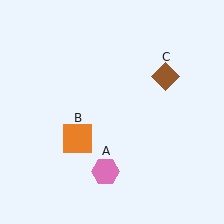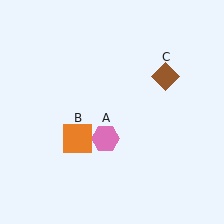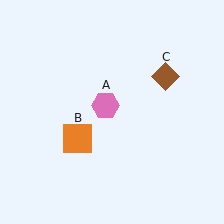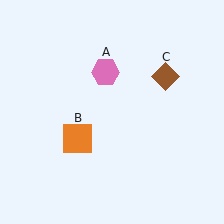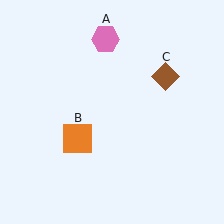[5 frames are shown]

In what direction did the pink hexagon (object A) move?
The pink hexagon (object A) moved up.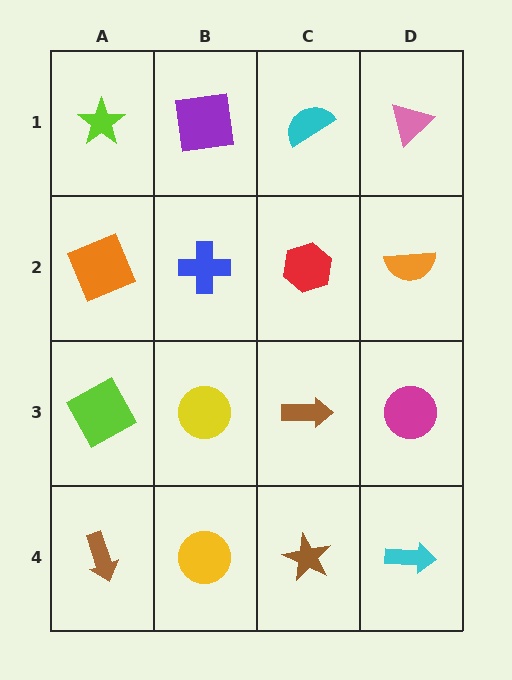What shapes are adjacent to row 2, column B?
A purple square (row 1, column B), a yellow circle (row 3, column B), an orange square (row 2, column A), a red hexagon (row 2, column C).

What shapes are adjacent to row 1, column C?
A red hexagon (row 2, column C), a purple square (row 1, column B), a pink triangle (row 1, column D).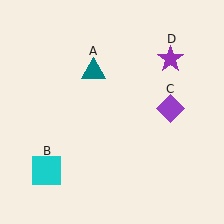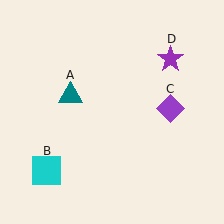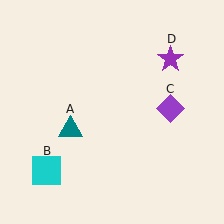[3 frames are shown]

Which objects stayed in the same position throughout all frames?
Cyan square (object B) and purple diamond (object C) and purple star (object D) remained stationary.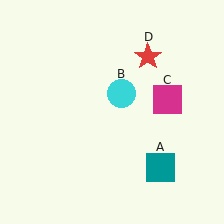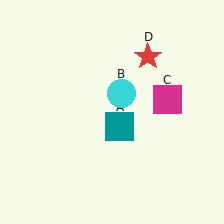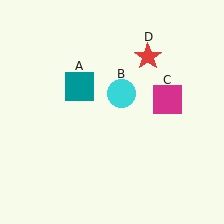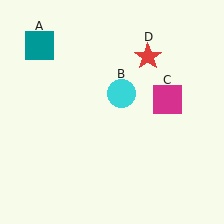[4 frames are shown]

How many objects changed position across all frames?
1 object changed position: teal square (object A).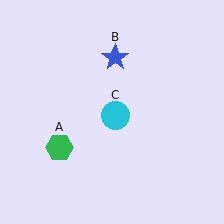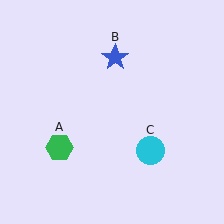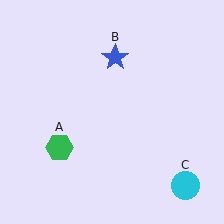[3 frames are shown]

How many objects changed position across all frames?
1 object changed position: cyan circle (object C).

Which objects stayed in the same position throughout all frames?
Green hexagon (object A) and blue star (object B) remained stationary.